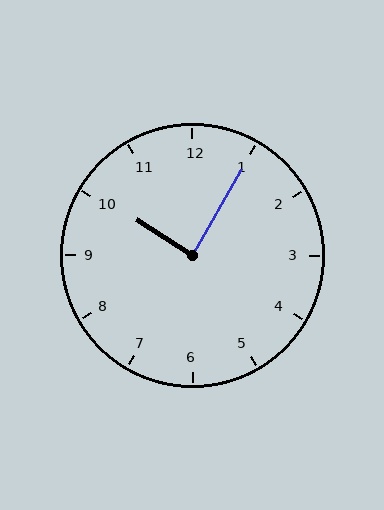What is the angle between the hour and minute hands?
Approximately 88 degrees.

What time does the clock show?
10:05.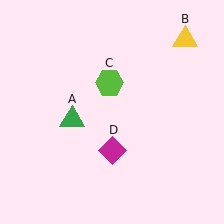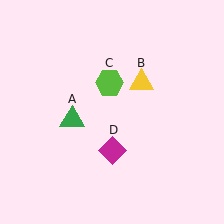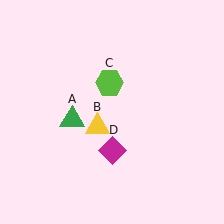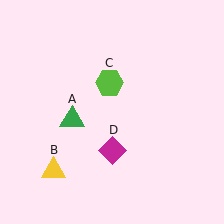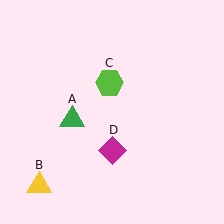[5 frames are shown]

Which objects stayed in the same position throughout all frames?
Green triangle (object A) and lime hexagon (object C) and magenta diamond (object D) remained stationary.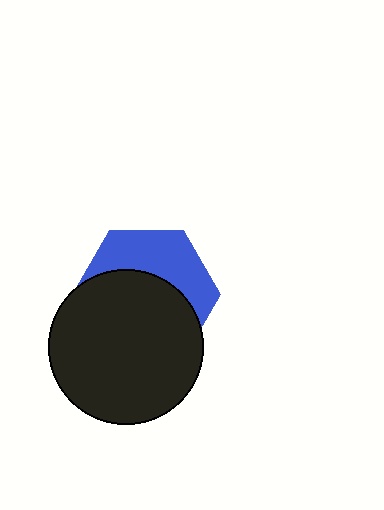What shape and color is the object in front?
The object in front is a black circle.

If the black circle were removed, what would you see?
You would see the complete blue hexagon.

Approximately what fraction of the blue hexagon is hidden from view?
Roughly 60% of the blue hexagon is hidden behind the black circle.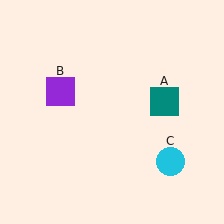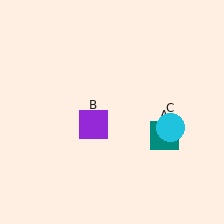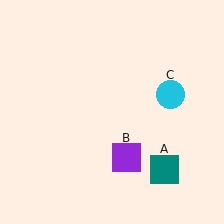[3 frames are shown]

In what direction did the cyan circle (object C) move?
The cyan circle (object C) moved up.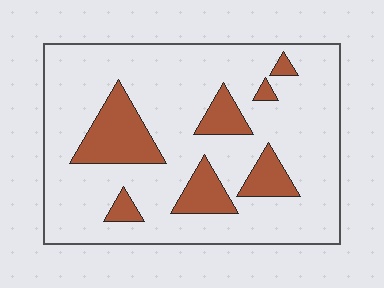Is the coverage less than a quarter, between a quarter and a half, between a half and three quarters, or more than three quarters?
Less than a quarter.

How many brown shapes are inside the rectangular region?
7.